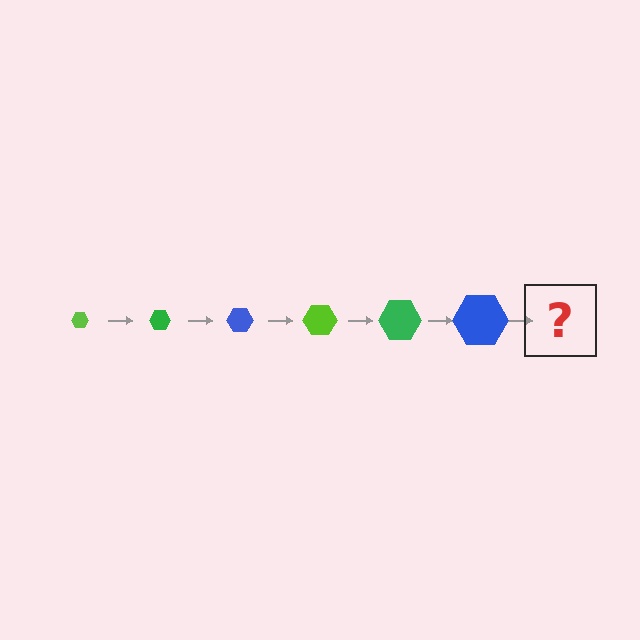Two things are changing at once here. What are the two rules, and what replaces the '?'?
The two rules are that the hexagon grows larger each step and the color cycles through lime, green, and blue. The '?' should be a lime hexagon, larger than the previous one.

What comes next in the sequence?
The next element should be a lime hexagon, larger than the previous one.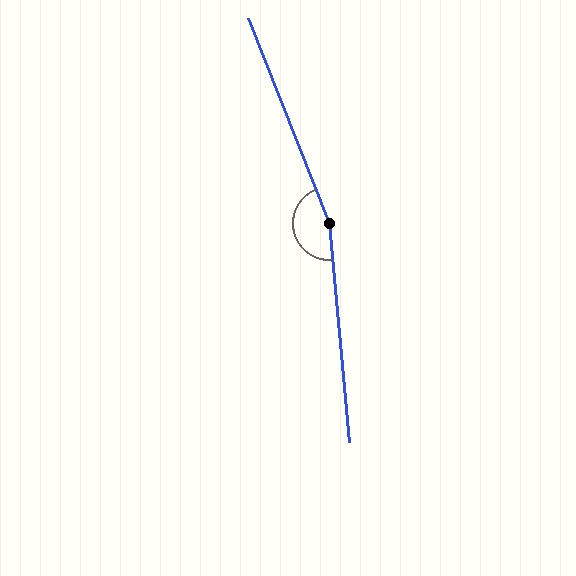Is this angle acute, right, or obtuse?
It is obtuse.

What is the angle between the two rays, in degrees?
Approximately 164 degrees.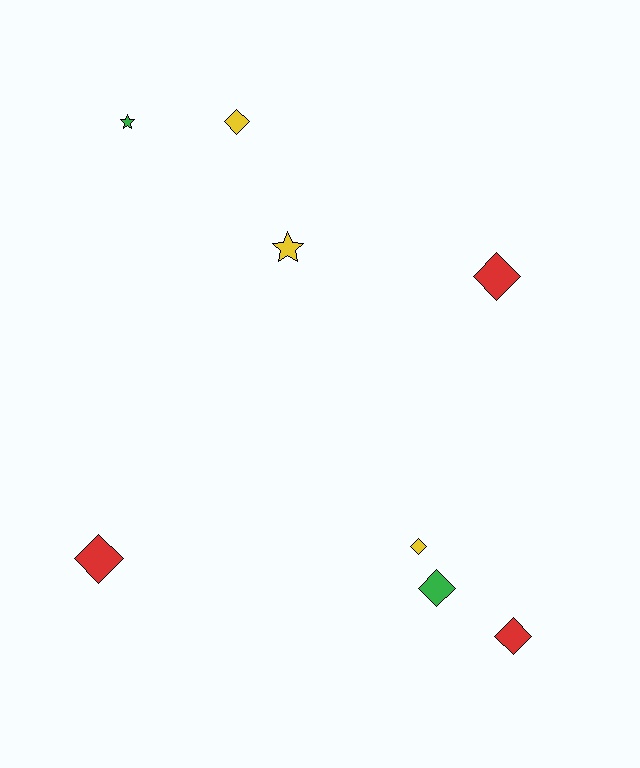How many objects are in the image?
There are 8 objects.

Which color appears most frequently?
Yellow, with 3 objects.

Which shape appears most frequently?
Diamond, with 6 objects.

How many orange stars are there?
There are no orange stars.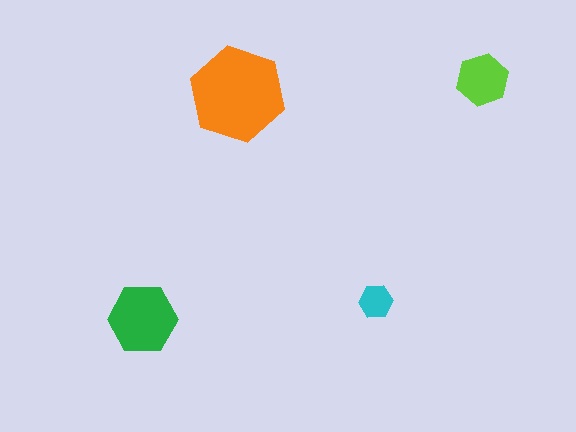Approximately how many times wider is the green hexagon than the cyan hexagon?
About 2 times wider.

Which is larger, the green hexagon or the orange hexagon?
The orange one.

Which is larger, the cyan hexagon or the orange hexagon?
The orange one.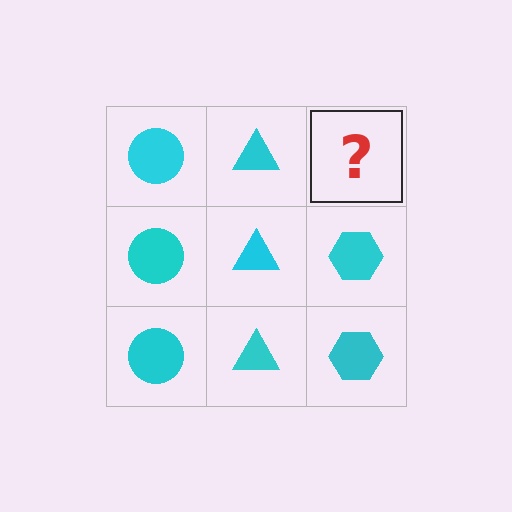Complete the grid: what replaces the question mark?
The question mark should be replaced with a cyan hexagon.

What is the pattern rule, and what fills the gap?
The rule is that each column has a consistent shape. The gap should be filled with a cyan hexagon.